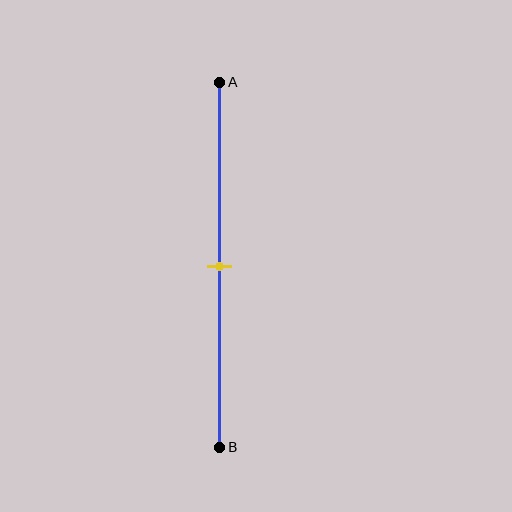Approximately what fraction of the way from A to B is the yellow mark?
The yellow mark is approximately 50% of the way from A to B.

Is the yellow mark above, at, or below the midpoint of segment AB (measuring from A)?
The yellow mark is approximately at the midpoint of segment AB.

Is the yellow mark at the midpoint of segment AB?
Yes, the mark is approximately at the midpoint.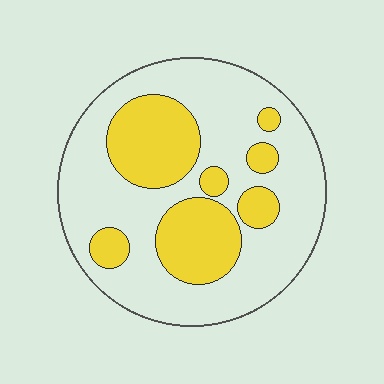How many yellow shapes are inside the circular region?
7.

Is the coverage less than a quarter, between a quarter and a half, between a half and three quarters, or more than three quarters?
Between a quarter and a half.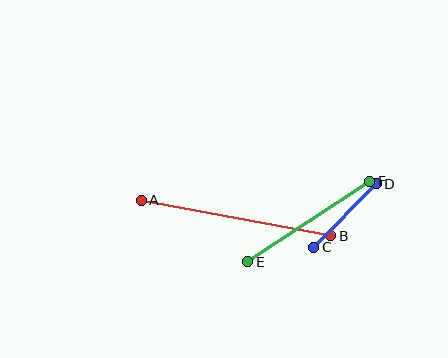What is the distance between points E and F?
The distance is approximately 146 pixels.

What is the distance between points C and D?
The distance is approximately 89 pixels.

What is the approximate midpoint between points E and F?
The midpoint is at approximately (309, 222) pixels.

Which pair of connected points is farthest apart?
Points A and B are farthest apart.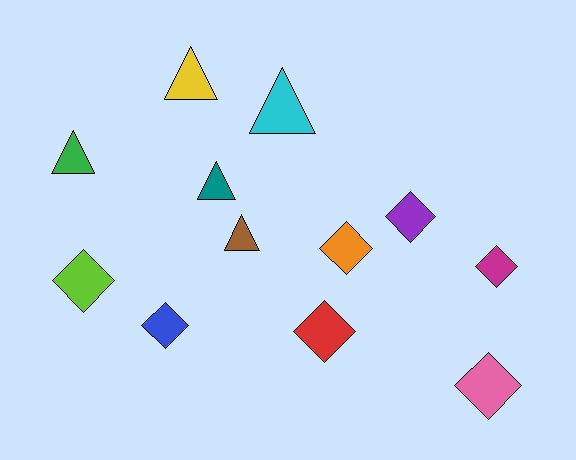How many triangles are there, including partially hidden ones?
There are 5 triangles.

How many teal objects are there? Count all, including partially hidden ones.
There is 1 teal object.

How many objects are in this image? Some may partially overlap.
There are 12 objects.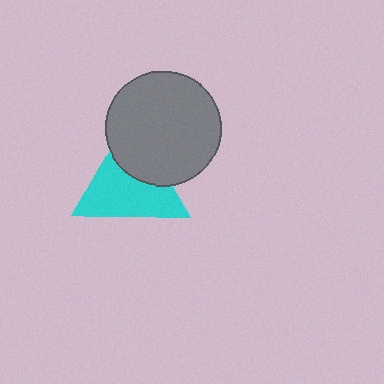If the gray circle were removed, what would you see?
You would see the complete cyan triangle.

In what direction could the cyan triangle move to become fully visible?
The cyan triangle could move toward the lower-left. That would shift it out from behind the gray circle entirely.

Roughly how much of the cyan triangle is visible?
About half of it is visible (roughly 64%).